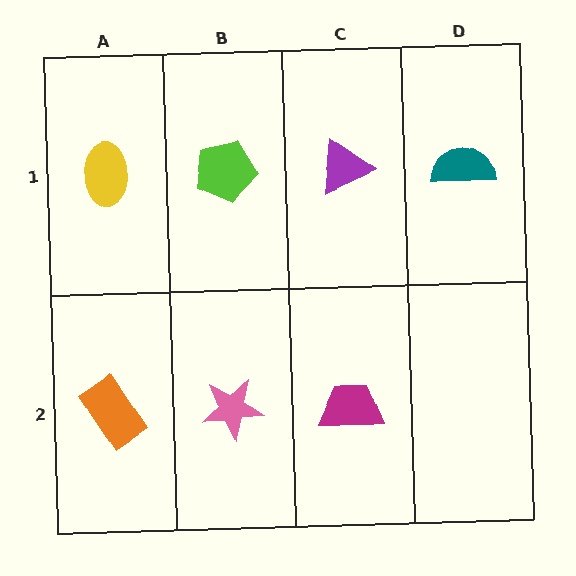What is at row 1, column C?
A purple triangle.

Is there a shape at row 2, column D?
No, that cell is empty.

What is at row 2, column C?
A magenta trapezoid.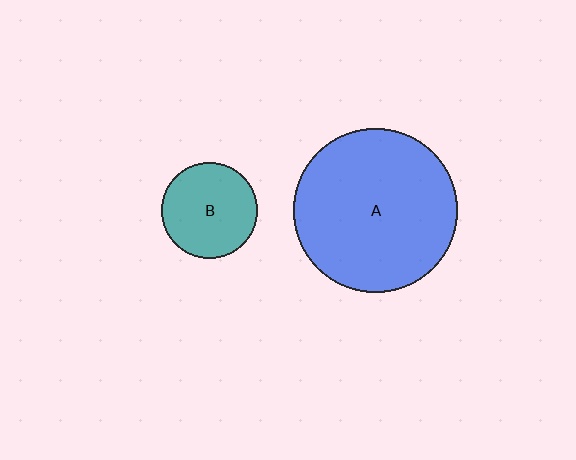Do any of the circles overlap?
No, none of the circles overlap.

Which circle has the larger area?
Circle A (blue).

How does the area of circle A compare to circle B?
Approximately 3.0 times.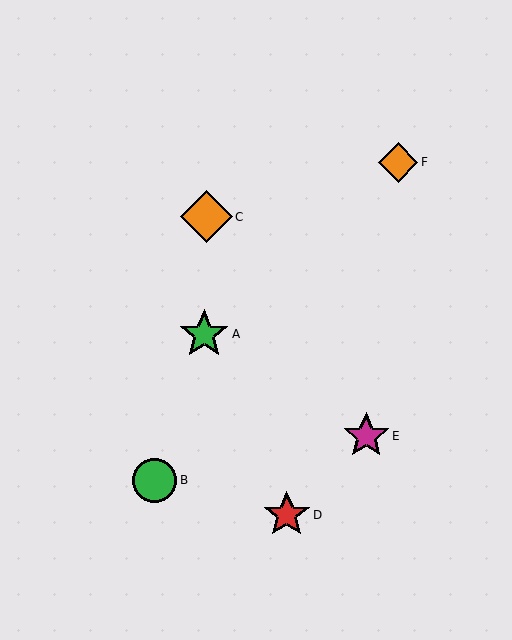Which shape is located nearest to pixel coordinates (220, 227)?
The orange diamond (labeled C) at (207, 217) is nearest to that location.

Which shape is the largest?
The orange diamond (labeled C) is the largest.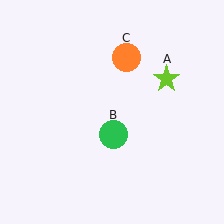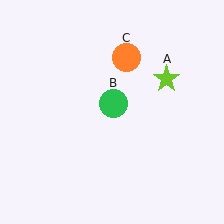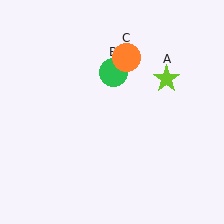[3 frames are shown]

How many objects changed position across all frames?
1 object changed position: green circle (object B).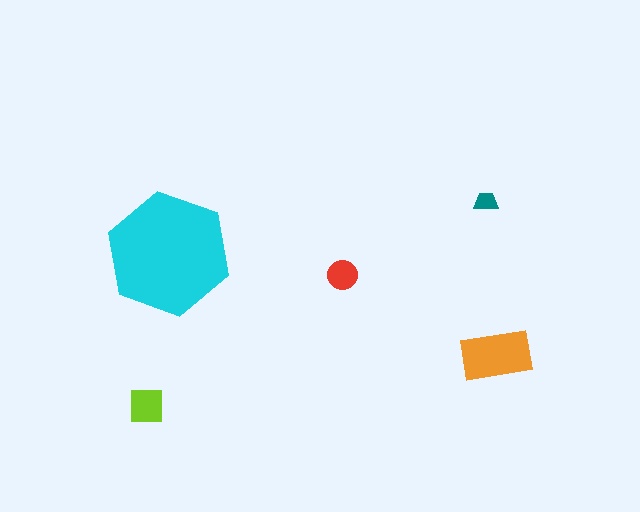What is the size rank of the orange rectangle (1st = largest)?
2nd.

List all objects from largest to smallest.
The cyan hexagon, the orange rectangle, the lime square, the red circle, the teal trapezoid.